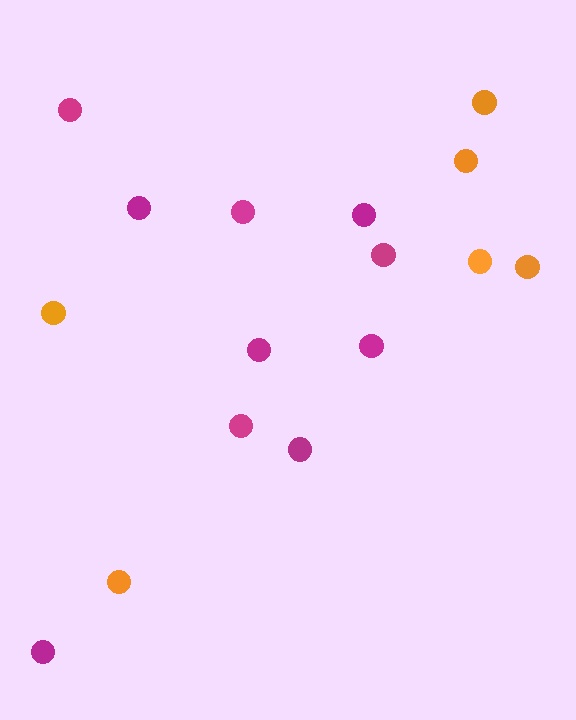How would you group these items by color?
There are 2 groups: one group of orange circles (6) and one group of magenta circles (10).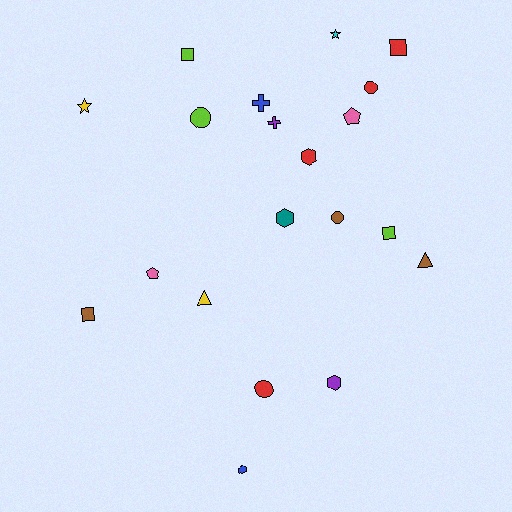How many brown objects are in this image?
There are 3 brown objects.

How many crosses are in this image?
There are 2 crosses.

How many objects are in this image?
There are 20 objects.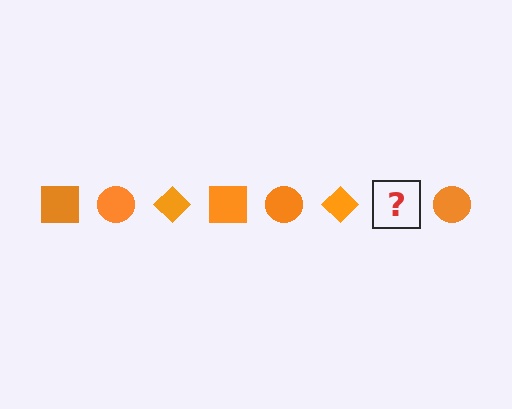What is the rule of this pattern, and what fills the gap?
The rule is that the pattern cycles through square, circle, diamond shapes in orange. The gap should be filled with an orange square.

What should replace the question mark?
The question mark should be replaced with an orange square.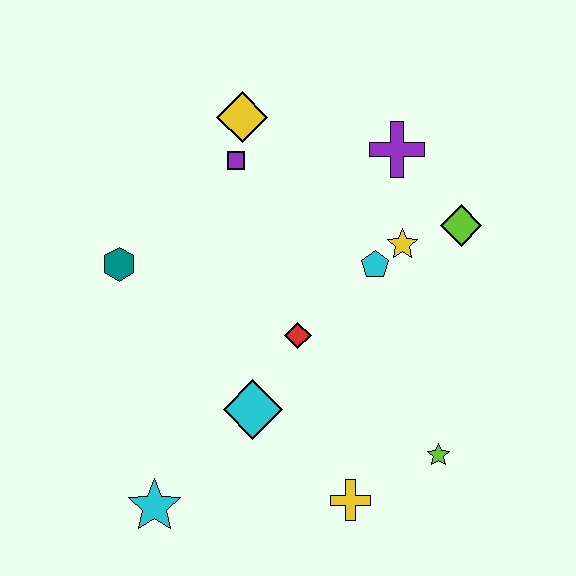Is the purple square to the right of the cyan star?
Yes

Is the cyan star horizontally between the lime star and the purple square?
No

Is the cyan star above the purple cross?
No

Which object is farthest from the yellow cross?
The yellow diamond is farthest from the yellow cross.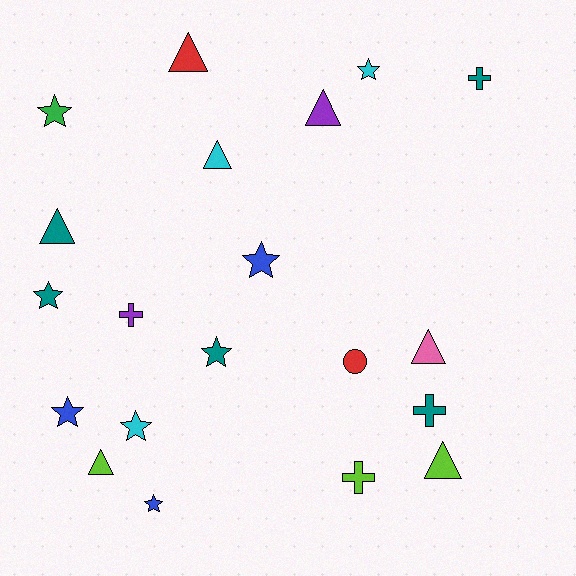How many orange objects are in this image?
There are no orange objects.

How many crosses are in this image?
There are 4 crosses.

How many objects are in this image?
There are 20 objects.